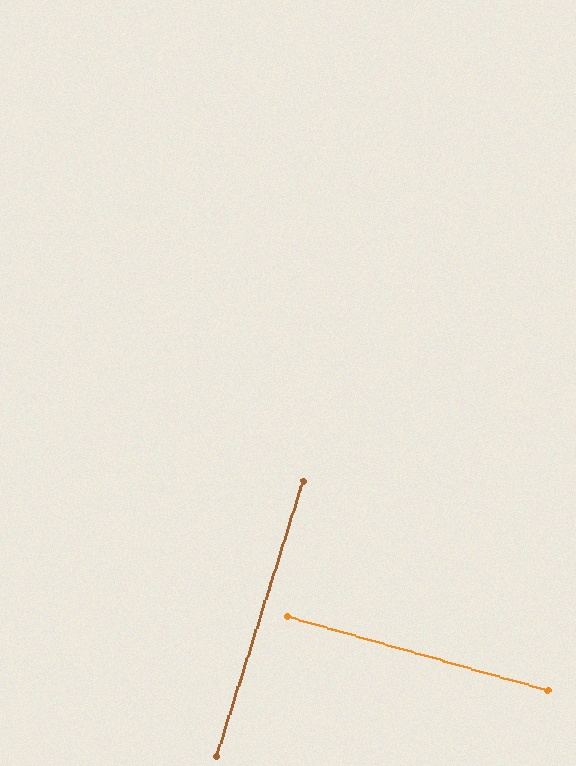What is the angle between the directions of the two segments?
Approximately 88 degrees.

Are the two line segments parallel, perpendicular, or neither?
Perpendicular — they meet at approximately 88°.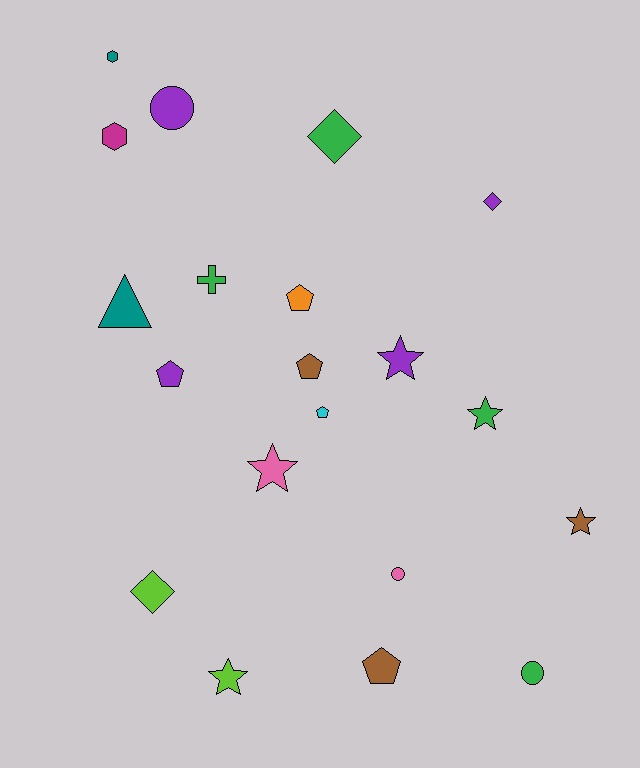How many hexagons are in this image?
There are 2 hexagons.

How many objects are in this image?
There are 20 objects.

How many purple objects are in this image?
There are 4 purple objects.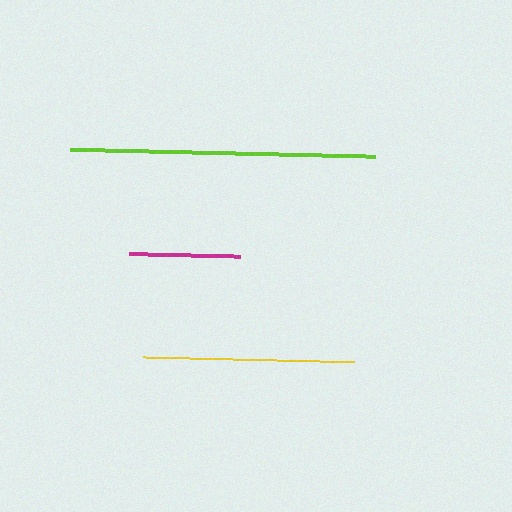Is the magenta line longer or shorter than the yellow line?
The yellow line is longer than the magenta line.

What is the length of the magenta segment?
The magenta segment is approximately 111 pixels long.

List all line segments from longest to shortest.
From longest to shortest: lime, yellow, magenta.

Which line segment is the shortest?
The magenta line is the shortest at approximately 111 pixels.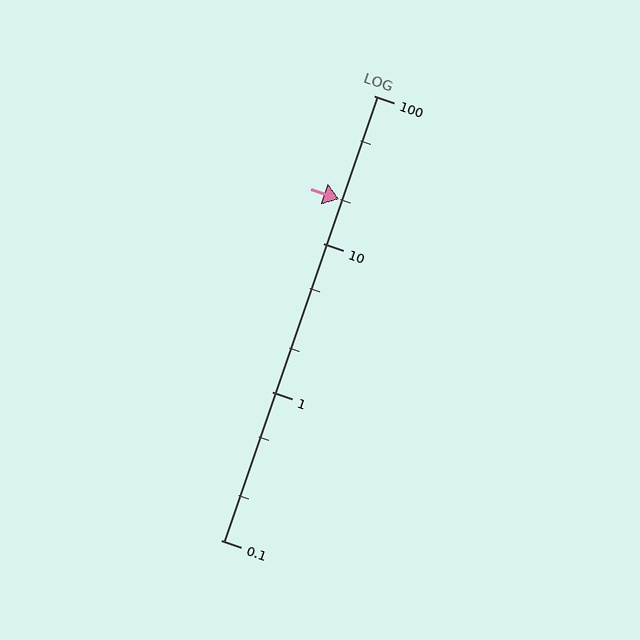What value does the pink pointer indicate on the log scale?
The pointer indicates approximately 20.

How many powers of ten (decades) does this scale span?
The scale spans 3 decades, from 0.1 to 100.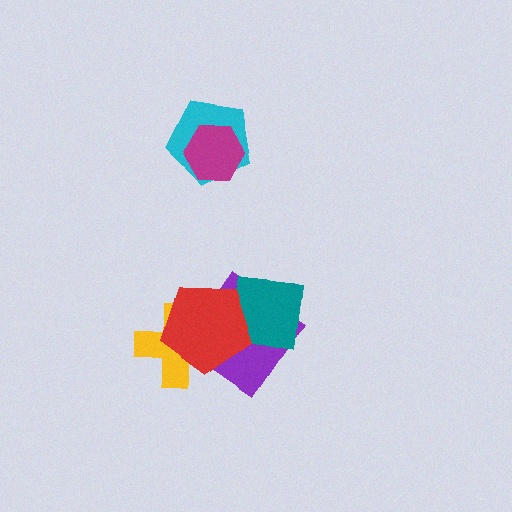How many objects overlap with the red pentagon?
3 objects overlap with the red pentagon.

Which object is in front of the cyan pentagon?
The magenta hexagon is in front of the cyan pentagon.